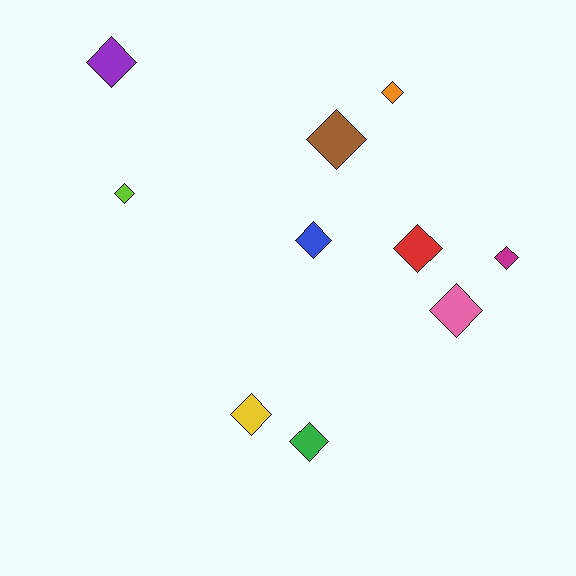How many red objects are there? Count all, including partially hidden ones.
There is 1 red object.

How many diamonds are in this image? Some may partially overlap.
There are 10 diamonds.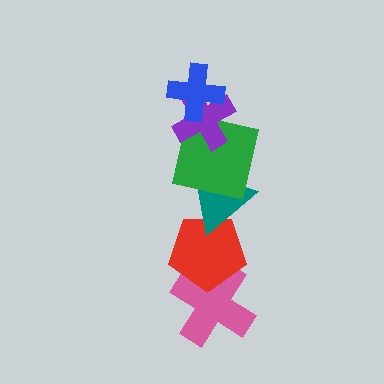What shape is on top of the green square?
The purple cross is on top of the green square.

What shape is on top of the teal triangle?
The green square is on top of the teal triangle.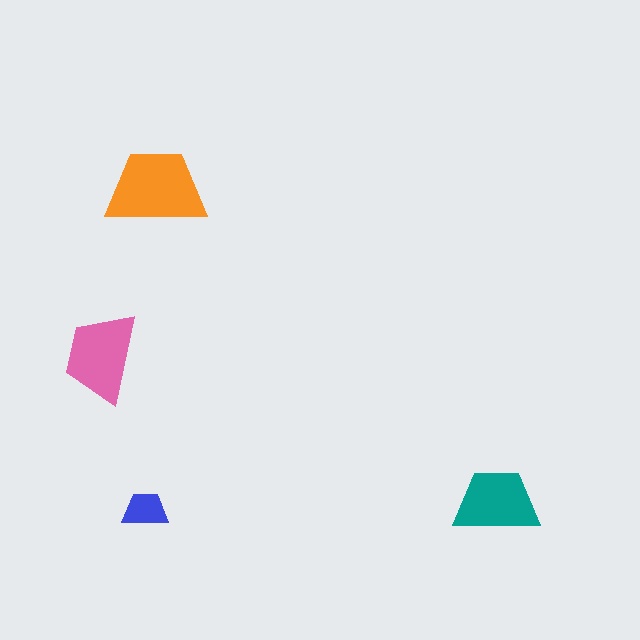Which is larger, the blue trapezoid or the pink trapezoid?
The pink one.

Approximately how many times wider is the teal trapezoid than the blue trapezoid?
About 2 times wider.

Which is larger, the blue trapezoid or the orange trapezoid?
The orange one.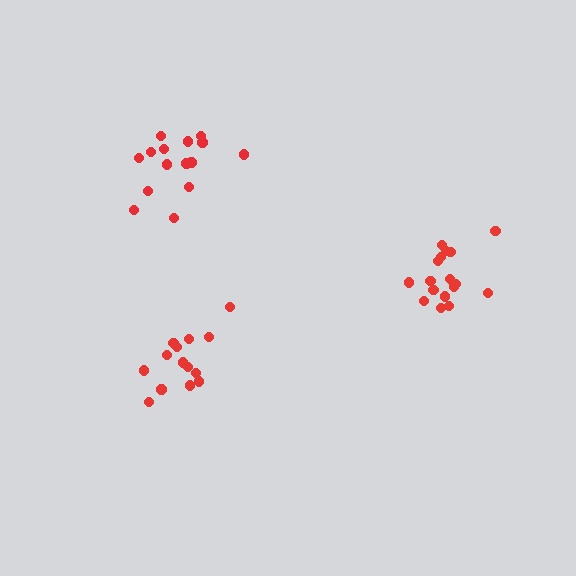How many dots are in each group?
Group 1: 17 dots, Group 2: 14 dots, Group 3: 15 dots (46 total).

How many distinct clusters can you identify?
There are 3 distinct clusters.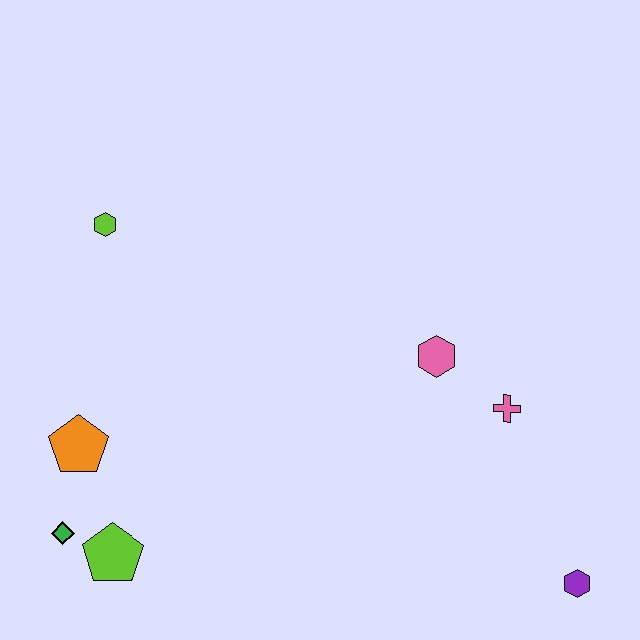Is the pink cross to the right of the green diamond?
Yes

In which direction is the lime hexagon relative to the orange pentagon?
The lime hexagon is above the orange pentagon.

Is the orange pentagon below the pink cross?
Yes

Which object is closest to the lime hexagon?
The orange pentagon is closest to the lime hexagon.